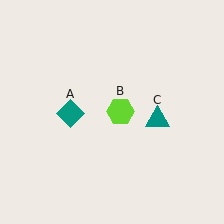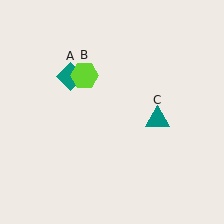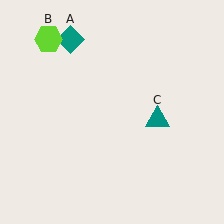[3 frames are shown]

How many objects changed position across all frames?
2 objects changed position: teal diamond (object A), lime hexagon (object B).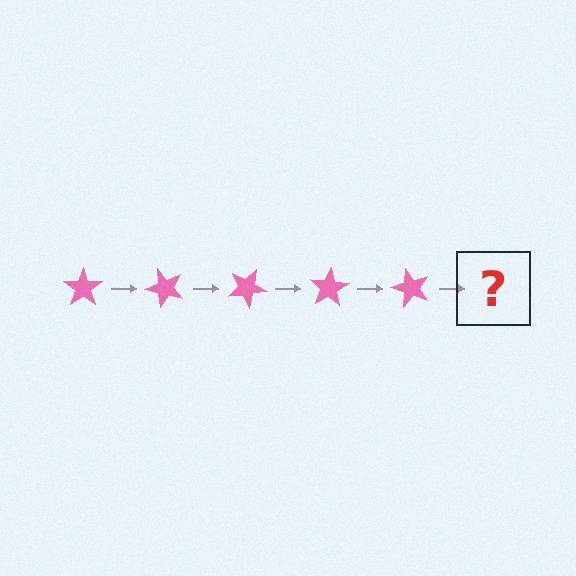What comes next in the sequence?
The next element should be a pink star rotated 250 degrees.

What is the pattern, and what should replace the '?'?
The pattern is that the star rotates 50 degrees each step. The '?' should be a pink star rotated 250 degrees.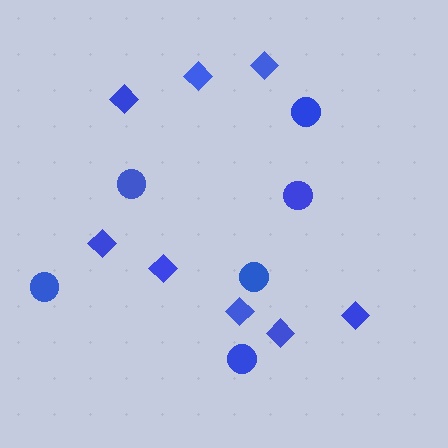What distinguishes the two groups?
There are 2 groups: one group of diamonds (8) and one group of circles (6).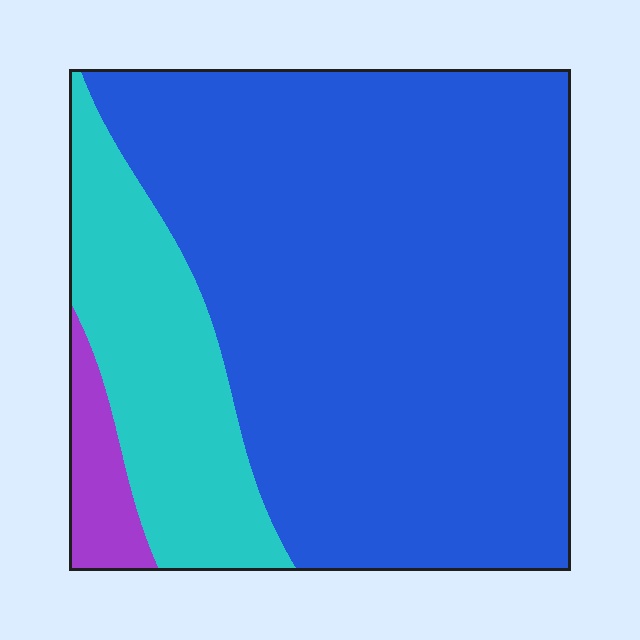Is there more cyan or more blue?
Blue.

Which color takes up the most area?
Blue, at roughly 75%.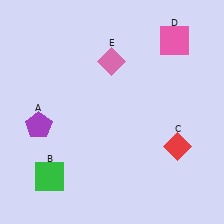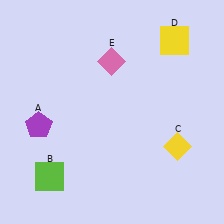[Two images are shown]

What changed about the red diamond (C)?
In Image 1, C is red. In Image 2, it changed to yellow.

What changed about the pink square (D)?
In Image 1, D is pink. In Image 2, it changed to yellow.